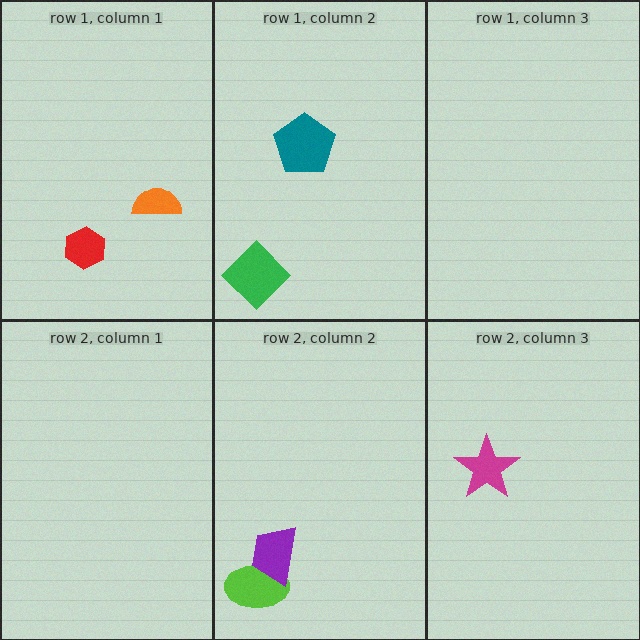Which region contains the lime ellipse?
The row 2, column 2 region.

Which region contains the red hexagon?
The row 1, column 1 region.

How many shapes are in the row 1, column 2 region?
2.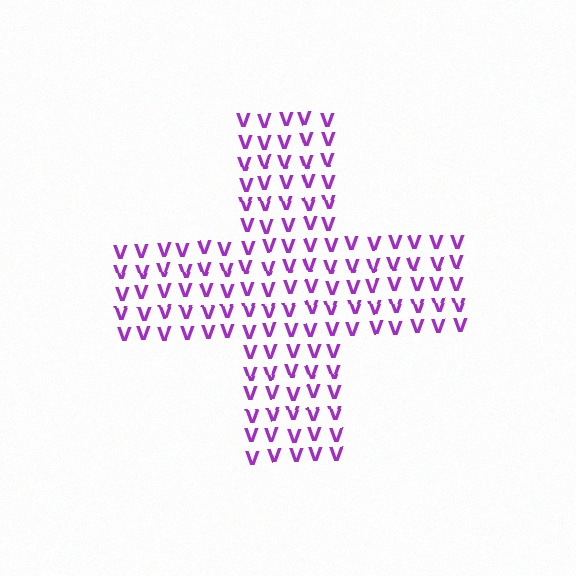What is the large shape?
The large shape is a cross.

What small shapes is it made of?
It is made of small letter V's.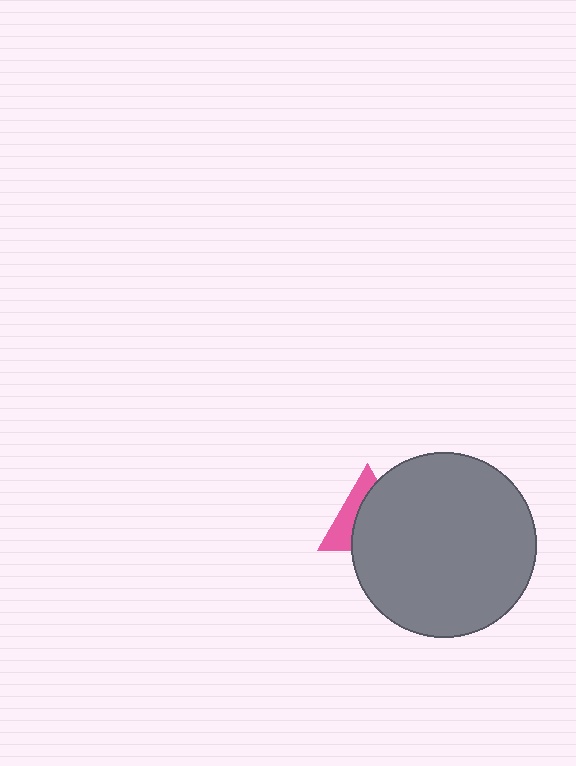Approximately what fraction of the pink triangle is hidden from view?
Roughly 62% of the pink triangle is hidden behind the gray circle.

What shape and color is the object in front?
The object in front is a gray circle.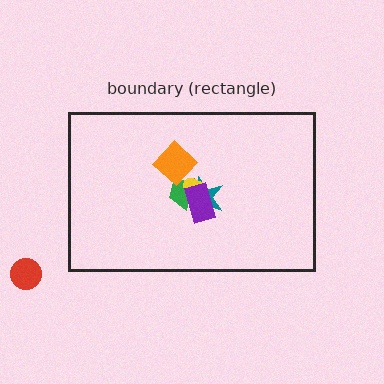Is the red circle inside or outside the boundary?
Outside.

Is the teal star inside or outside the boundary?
Inside.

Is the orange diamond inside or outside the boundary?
Inside.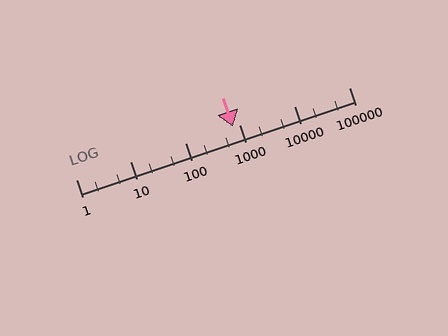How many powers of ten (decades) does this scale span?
The scale spans 5 decades, from 1 to 100000.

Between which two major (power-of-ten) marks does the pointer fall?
The pointer is between 100 and 1000.